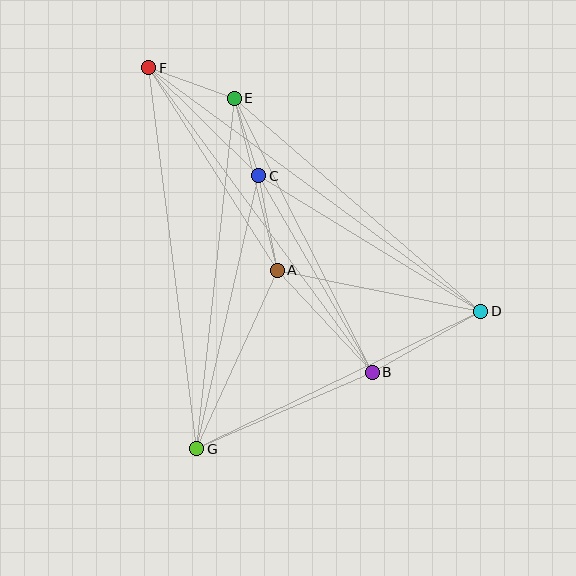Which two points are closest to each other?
Points C and E are closest to each other.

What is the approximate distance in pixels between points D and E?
The distance between D and E is approximately 326 pixels.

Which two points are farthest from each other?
Points D and F are farthest from each other.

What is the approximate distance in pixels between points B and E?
The distance between B and E is approximately 307 pixels.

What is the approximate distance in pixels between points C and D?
The distance between C and D is approximately 260 pixels.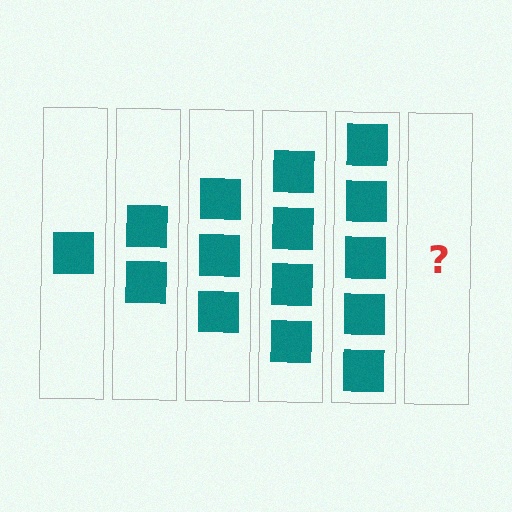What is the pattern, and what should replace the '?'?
The pattern is that each step adds one more square. The '?' should be 6 squares.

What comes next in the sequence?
The next element should be 6 squares.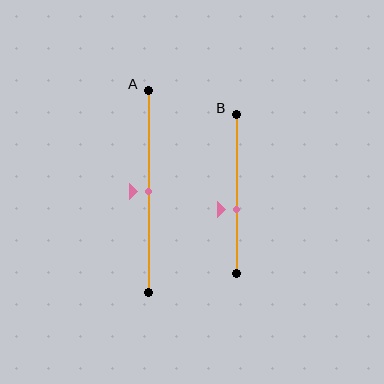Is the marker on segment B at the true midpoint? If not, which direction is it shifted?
No, the marker on segment B is shifted downward by about 10% of the segment length.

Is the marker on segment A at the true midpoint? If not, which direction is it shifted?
Yes, the marker on segment A is at the true midpoint.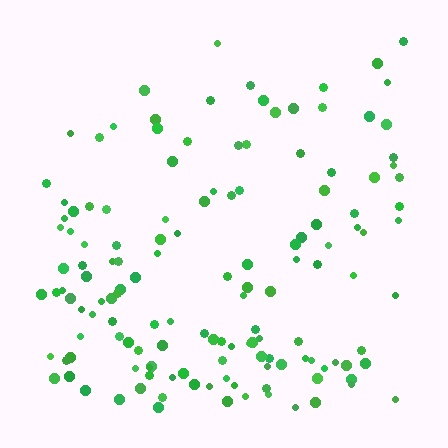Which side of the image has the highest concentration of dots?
The bottom.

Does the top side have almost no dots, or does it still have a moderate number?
Still a moderate number, just noticeably fewer than the bottom.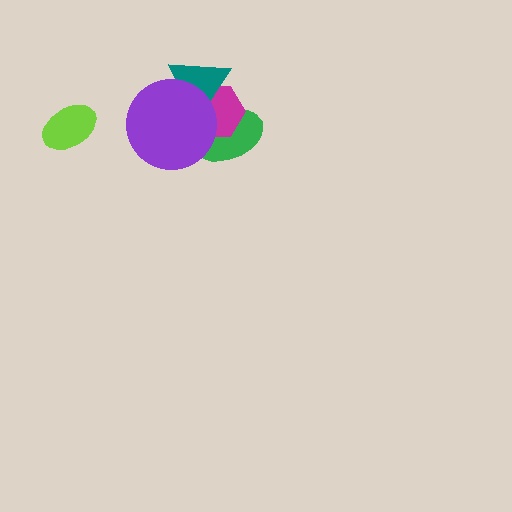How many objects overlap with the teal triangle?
3 objects overlap with the teal triangle.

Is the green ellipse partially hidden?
Yes, it is partially covered by another shape.